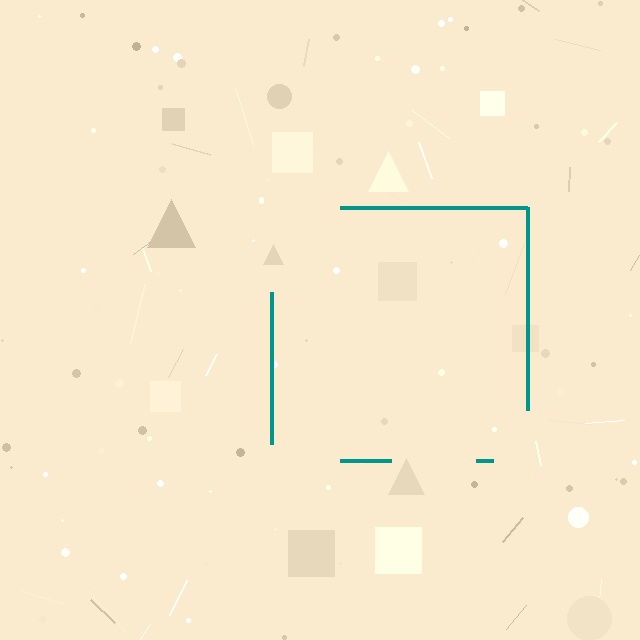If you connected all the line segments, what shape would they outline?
They would outline a square.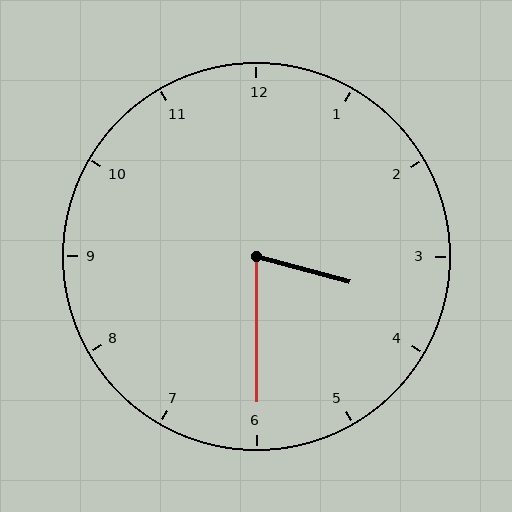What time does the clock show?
3:30.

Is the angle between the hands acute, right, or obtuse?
It is acute.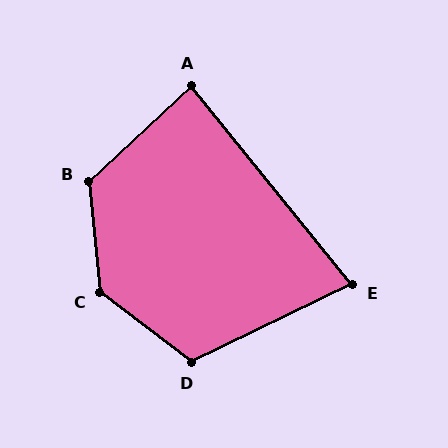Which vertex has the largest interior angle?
C, at approximately 133 degrees.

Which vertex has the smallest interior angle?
E, at approximately 77 degrees.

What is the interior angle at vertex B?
Approximately 127 degrees (obtuse).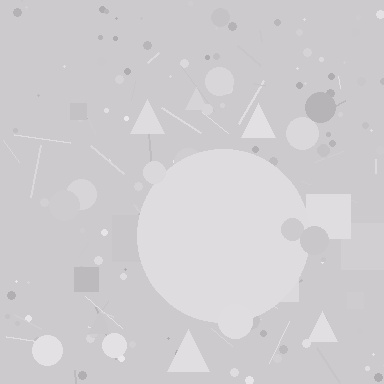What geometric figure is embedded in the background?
A circle is embedded in the background.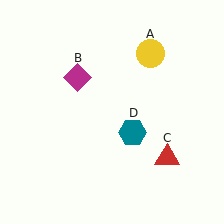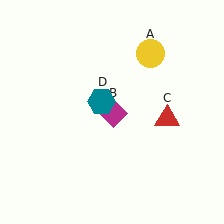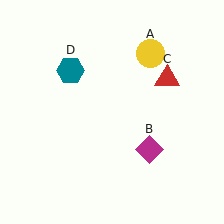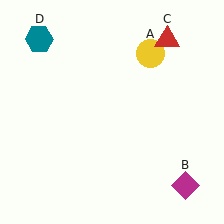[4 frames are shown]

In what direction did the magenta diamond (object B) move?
The magenta diamond (object B) moved down and to the right.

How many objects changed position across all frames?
3 objects changed position: magenta diamond (object B), red triangle (object C), teal hexagon (object D).